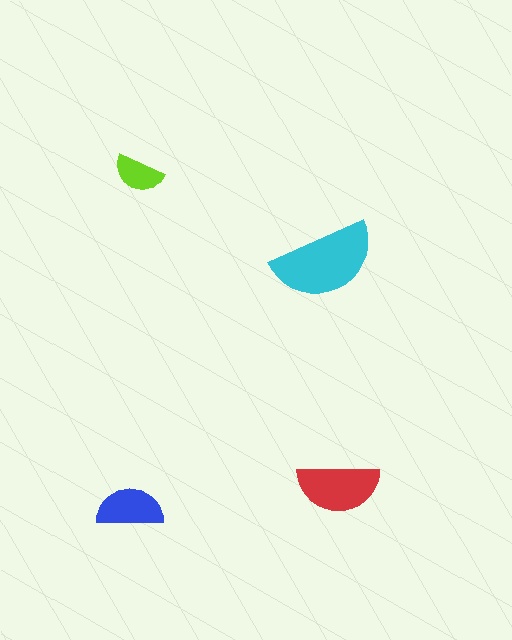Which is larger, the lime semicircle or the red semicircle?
The red one.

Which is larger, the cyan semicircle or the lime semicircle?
The cyan one.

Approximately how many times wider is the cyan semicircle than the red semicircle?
About 1.5 times wider.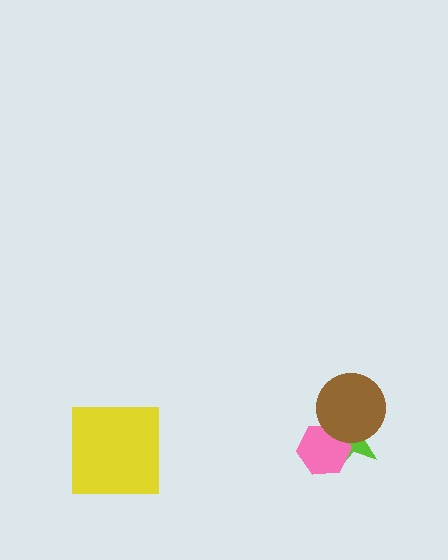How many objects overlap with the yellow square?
0 objects overlap with the yellow square.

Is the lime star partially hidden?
Yes, it is partially covered by another shape.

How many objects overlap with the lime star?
2 objects overlap with the lime star.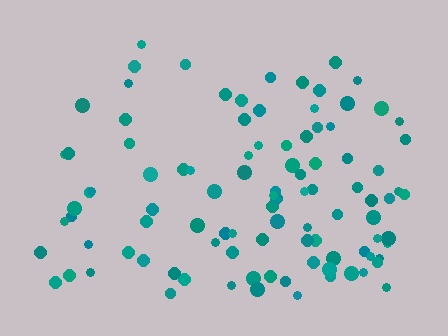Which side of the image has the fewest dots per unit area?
The top.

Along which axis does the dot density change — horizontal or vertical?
Vertical.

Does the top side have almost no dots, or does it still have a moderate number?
Still a moderate number, just noticeably fewer than the bottom.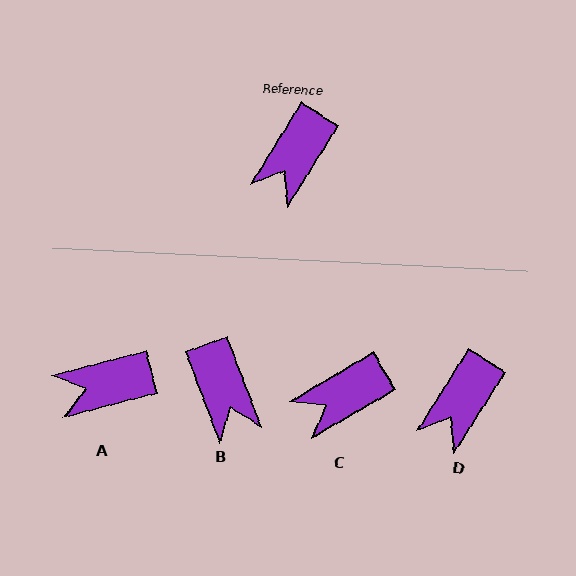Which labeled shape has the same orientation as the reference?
D.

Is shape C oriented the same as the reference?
No, it is off by about 27 degrees.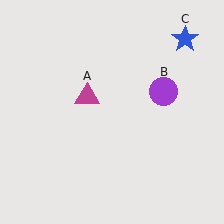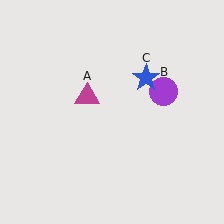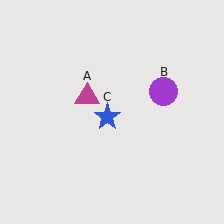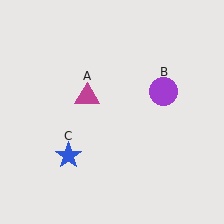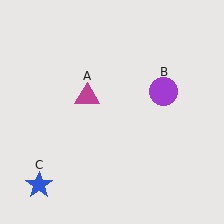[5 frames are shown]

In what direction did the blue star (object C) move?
The blue star (object C) moved down and to the left.